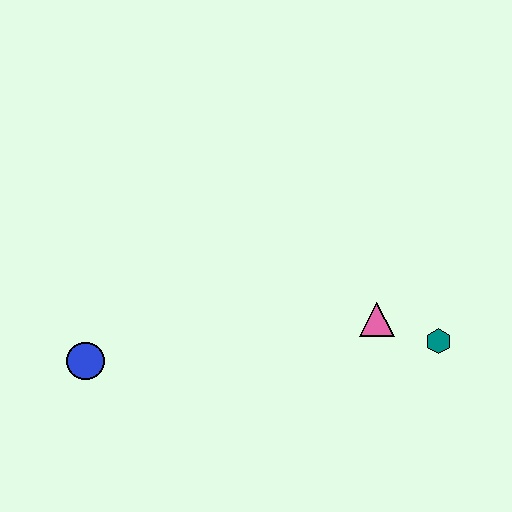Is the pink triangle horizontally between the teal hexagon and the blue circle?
Yes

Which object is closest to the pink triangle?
The teal hexagon is closest to the pink triangle.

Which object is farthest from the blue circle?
The teal hexagon is farthest from the blue circle.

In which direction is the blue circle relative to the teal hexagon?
The blue circle is to the left of the teal hexagon.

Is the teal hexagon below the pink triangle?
Yes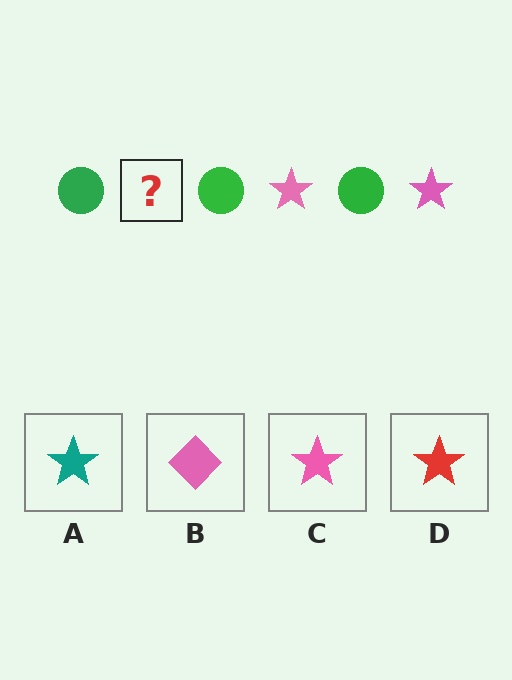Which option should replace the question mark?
Option C.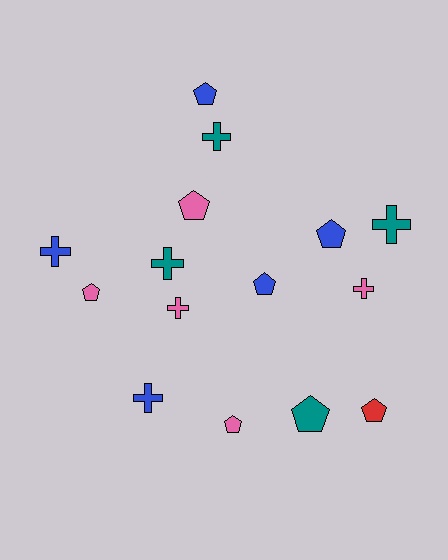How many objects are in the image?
There are 15 objects.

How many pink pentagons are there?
There are 3 pink pentagons.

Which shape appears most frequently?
Pentagon, with 8 objects.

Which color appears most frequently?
Blue, with 5 objects.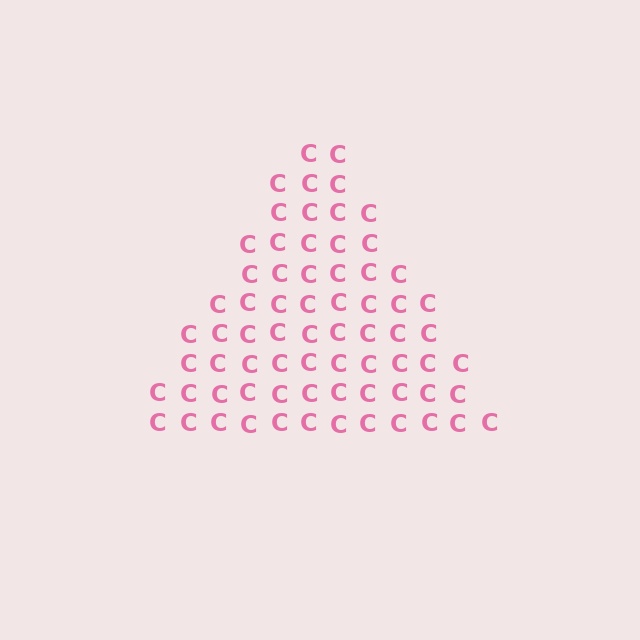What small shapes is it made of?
It is made of small letter C's.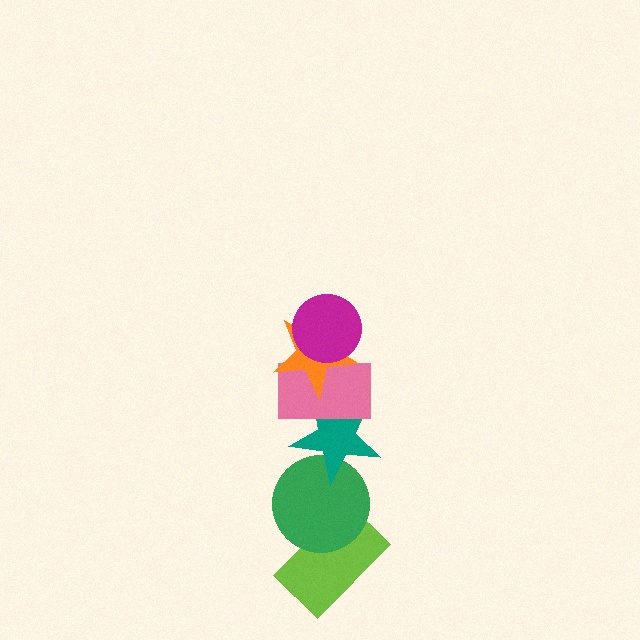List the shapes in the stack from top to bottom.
From top to bottom: the magenta circle, the orange star, the pink rectangle, the teal star, the green circle, the lime rectangle.